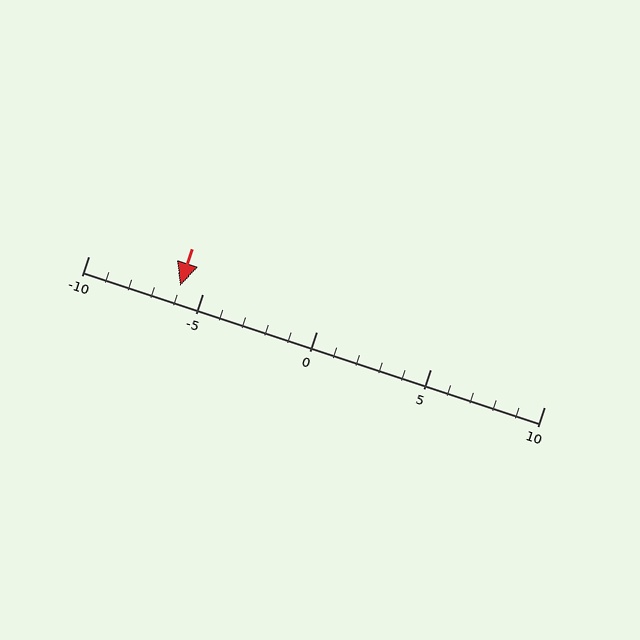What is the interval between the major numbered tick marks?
The major tick marks are spaced 5 units apart.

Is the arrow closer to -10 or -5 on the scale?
The arrow is closer to -5.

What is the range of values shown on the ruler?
The ruler shows values from -10 to 10.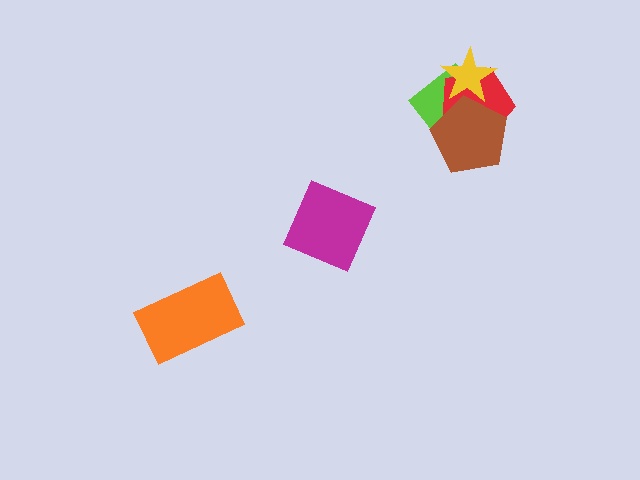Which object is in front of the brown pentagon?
The yellow star is in front of the brown pentagon.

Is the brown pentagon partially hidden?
Yes, it is partially covered by another shape.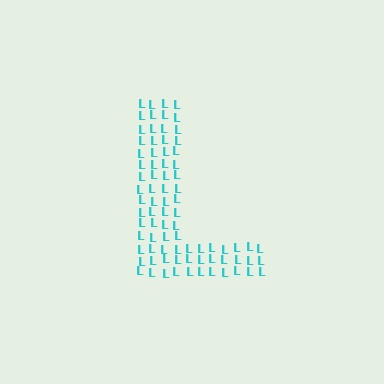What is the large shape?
The large shape is the letter L.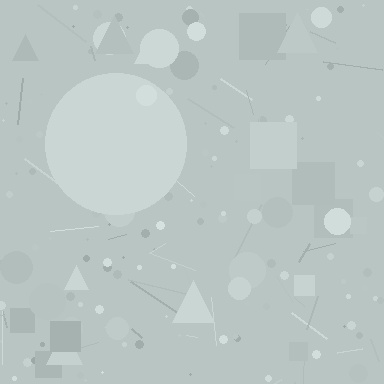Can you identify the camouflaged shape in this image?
The camouflaged shape is a circle.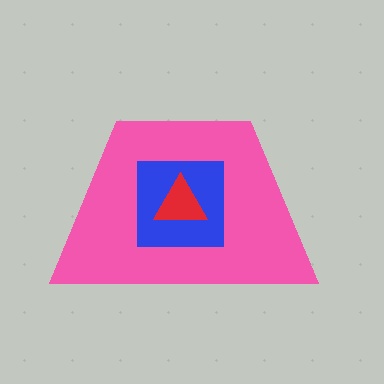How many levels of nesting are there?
3.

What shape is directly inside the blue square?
The red triangle.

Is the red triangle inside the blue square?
Yes.